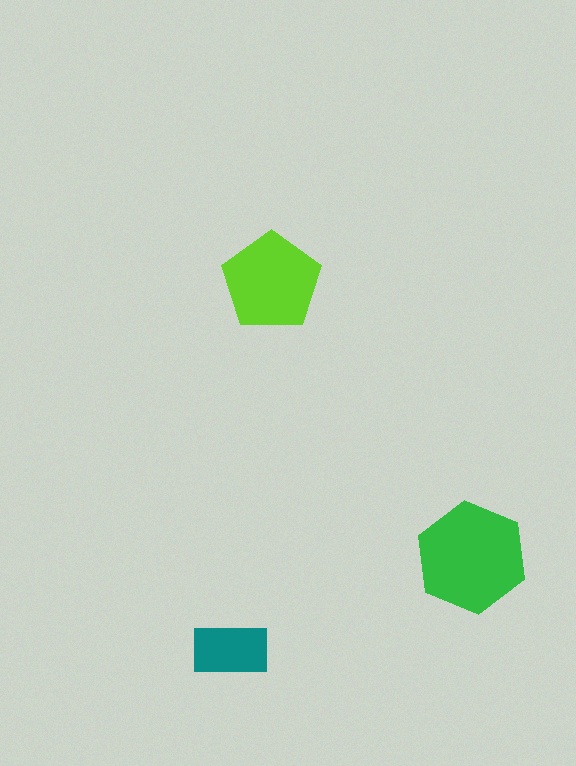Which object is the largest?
The green hexagon.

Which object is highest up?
The lime pentagon is topmost.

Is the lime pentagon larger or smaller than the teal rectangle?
Larger.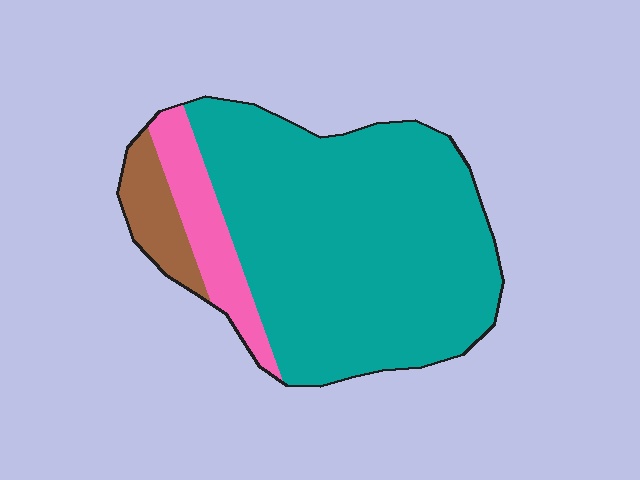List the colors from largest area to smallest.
From largest to smallest: teal, pink, brown.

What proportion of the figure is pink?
Pink covers around 15% of the figure.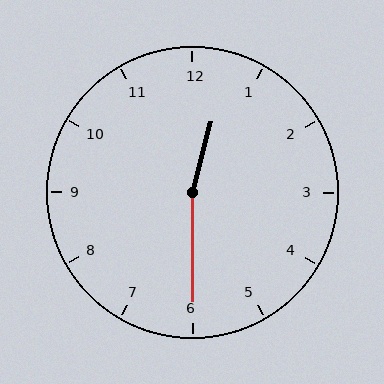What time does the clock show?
12:30.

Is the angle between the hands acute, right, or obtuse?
It is obtuse.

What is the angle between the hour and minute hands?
Approximately 165 degrees.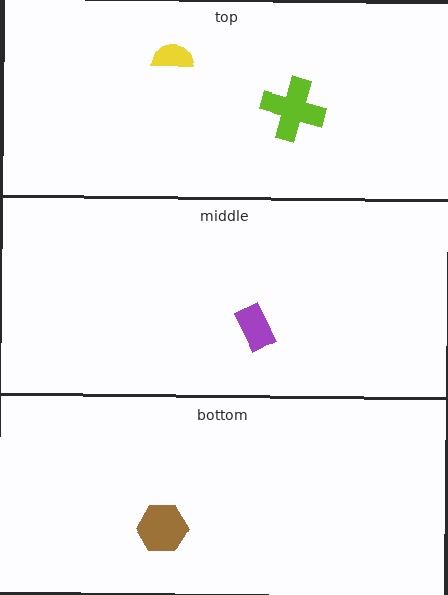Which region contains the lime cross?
The top region.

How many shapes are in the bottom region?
1.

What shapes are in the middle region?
The purple rectangle.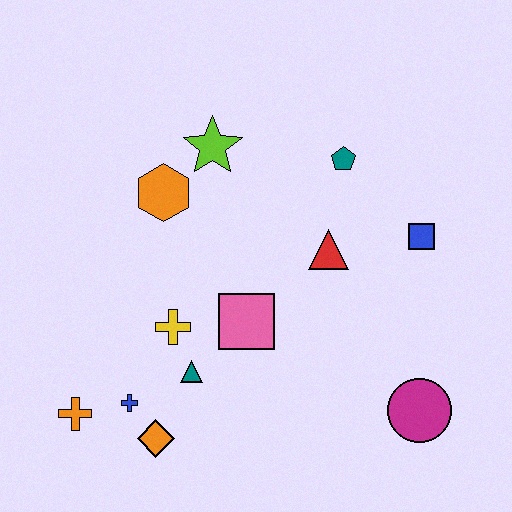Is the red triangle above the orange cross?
Yes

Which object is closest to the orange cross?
The blue cross is closest to the orange cross.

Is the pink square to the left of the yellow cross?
No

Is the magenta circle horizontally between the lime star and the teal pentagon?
No